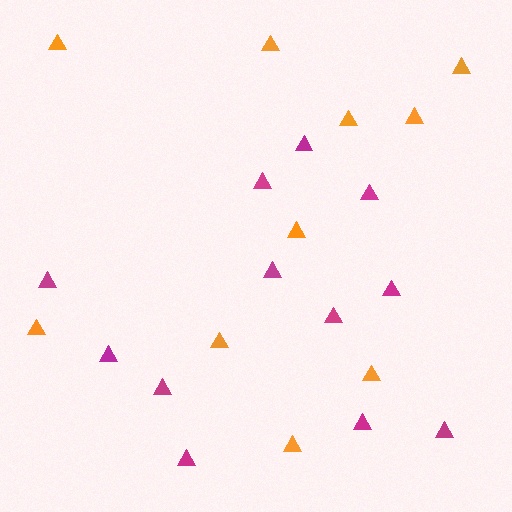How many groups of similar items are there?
There are 2 groups: one group of orange triangles (10) and one group of magenta triangles (12).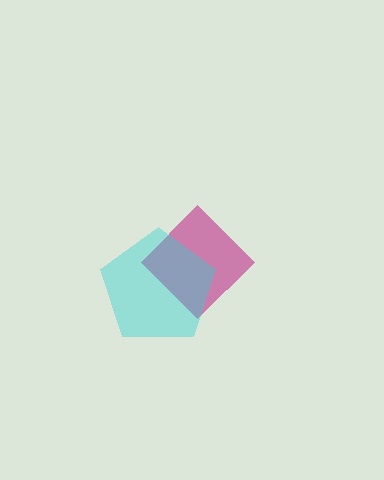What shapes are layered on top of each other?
The layered shapes are: a magenta diamond, a cyan pentagon.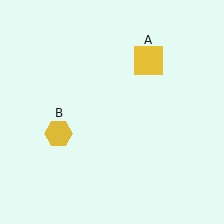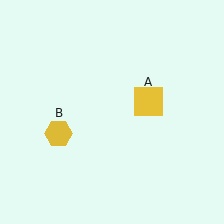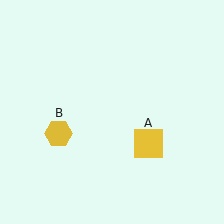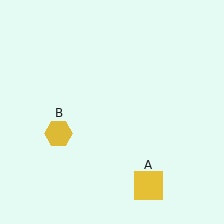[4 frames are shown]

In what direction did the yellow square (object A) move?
The yellow square (object A) moved down.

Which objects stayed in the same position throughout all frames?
Yellow hexagon (object B) remained stationary.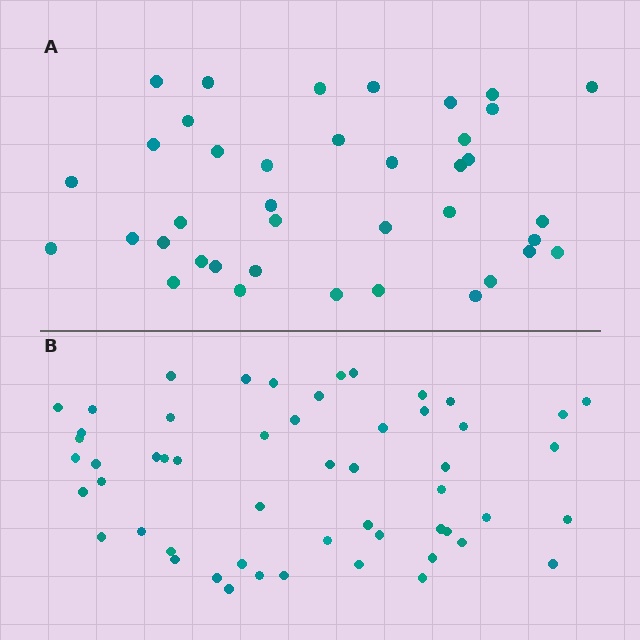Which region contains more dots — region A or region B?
Region B (the bottom region) has more dots.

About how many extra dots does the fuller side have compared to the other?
Region B has approximately 15 more dots than region A.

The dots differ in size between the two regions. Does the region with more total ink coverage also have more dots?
No. Region A has more total ink coverage because its dots are larger, but region B actually contains more individual dots. Total area can be misleading — the number of items is what matters here.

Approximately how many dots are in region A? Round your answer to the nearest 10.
About 40 dots. (The exact count is 39, which rounds to 40.)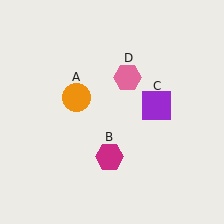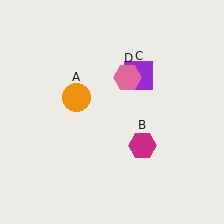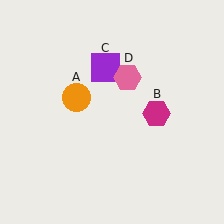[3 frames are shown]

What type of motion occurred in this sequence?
The magenta hexagon (object B), purple square (object C) rotated counterclockwise around the center of the scene.